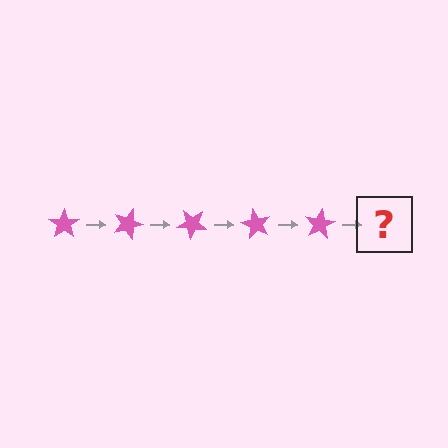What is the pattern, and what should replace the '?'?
The pattern is that the star rotates 20 degrees each step. The '?' should be a pink star rotated 100 degrees.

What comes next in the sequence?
The next element should be a pink star rotated 100 degrees.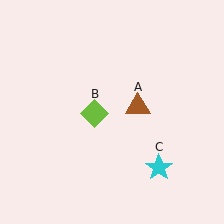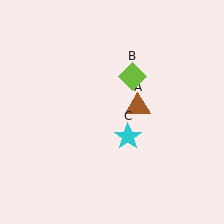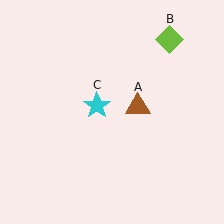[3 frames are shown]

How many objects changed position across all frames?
2 objects changed position: lime diamond (object B), cyan star (object C).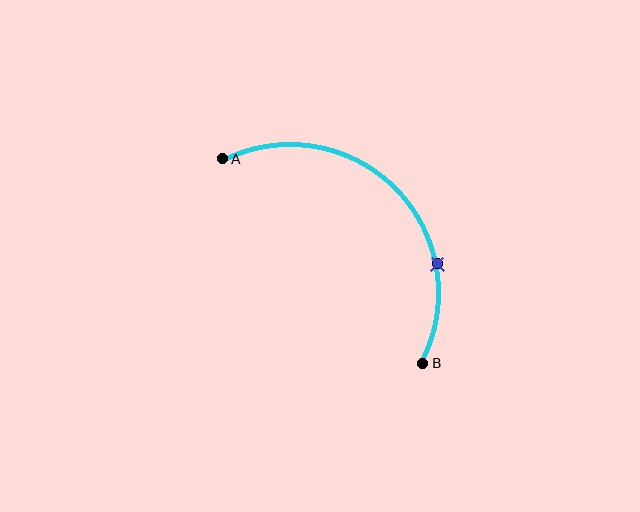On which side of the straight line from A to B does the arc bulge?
The arc bulges above and to the right of the straight line connecting A and B.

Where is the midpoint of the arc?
The arc midpoint is the point on the curve farthest from the straight line joining A and B. It sits above and to the right of that line.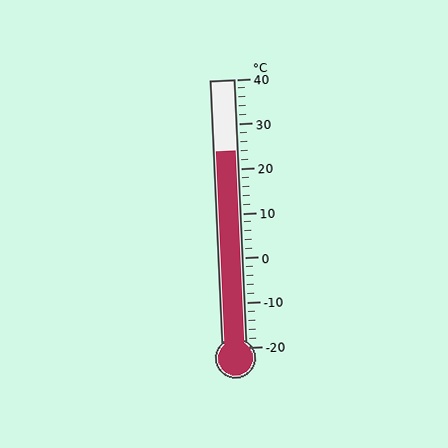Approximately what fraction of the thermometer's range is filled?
The thermometer is filled to approximately 75% of its range.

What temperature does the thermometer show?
The thermometer shows approximately 24°C.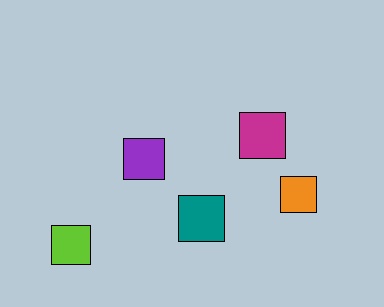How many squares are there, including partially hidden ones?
There are 5 squares.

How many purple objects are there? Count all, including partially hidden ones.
There is 1 purple object.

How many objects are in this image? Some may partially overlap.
There are 5 objects.